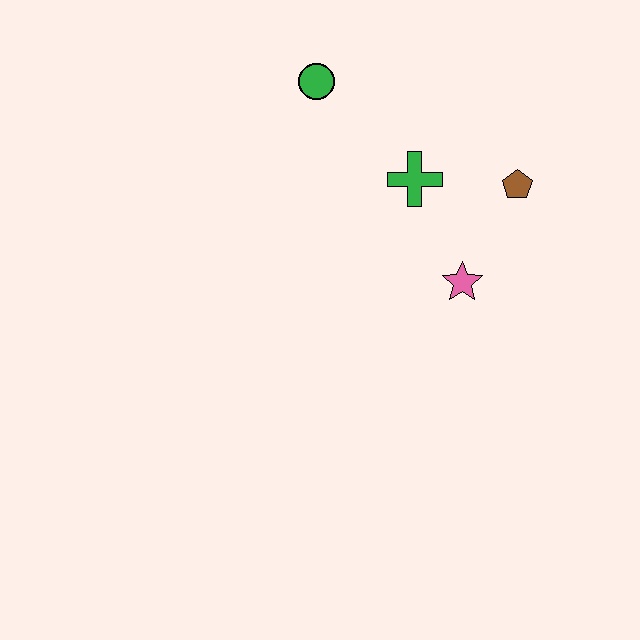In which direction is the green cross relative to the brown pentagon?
The green cross is to the left of the brown pentagon.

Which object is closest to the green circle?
The green cross is closest to the green circle.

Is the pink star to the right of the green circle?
Yes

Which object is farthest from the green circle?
The pink star is farthest from the green circle.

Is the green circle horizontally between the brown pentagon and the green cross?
No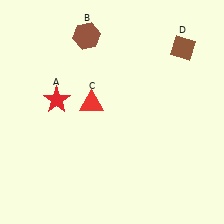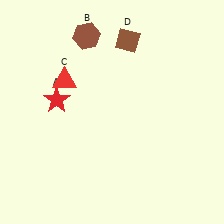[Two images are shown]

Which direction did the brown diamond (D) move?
The brown diamond (D) moved left.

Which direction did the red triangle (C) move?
The red triangle (C) moved left.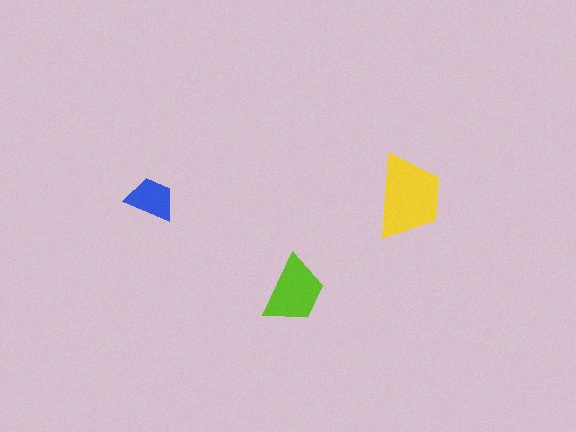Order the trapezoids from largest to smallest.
the yellow one, the lime one, the blue one.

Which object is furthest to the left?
The blue trapezoid is leftmost.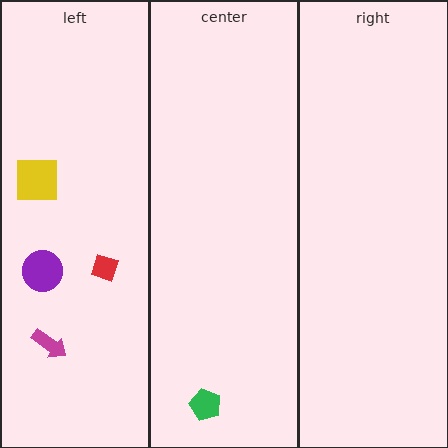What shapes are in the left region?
The yellow square, the purple circle, the magenta arrow, the red diamond.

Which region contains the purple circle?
The left region.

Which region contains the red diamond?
The left region.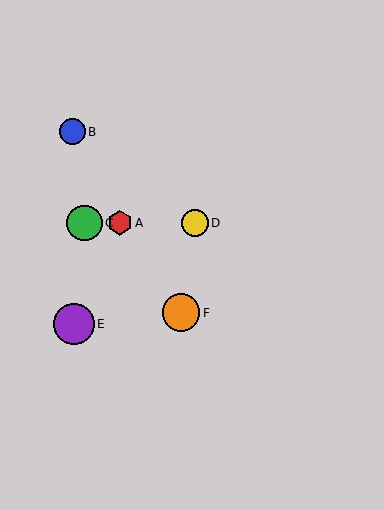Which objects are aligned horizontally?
Objects A, C, D are aligned horizontally.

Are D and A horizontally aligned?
Yes, both are at y≈223.